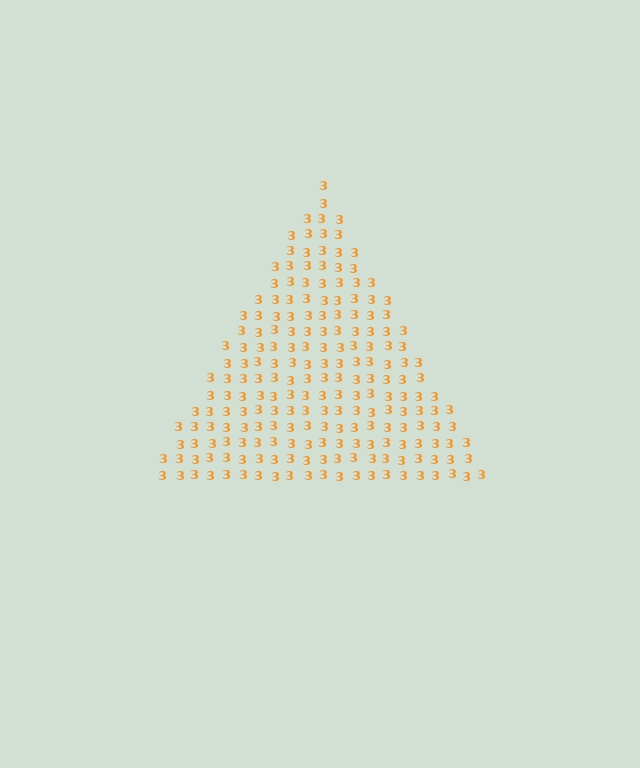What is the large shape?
The large shape is a triangle.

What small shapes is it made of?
It is made of small digit 3's.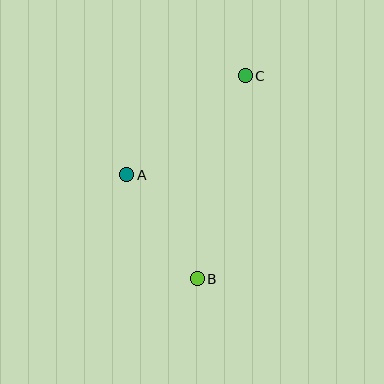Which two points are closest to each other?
Points A and B are closest to each other.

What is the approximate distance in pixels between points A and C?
The distance between A and C is approximately 154 pixels.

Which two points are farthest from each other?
Points B and C are farthest from each other.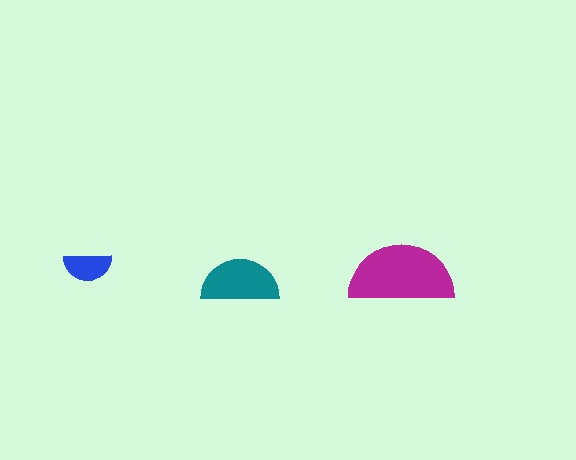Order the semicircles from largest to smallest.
the magenta one, the teal one, the blue one.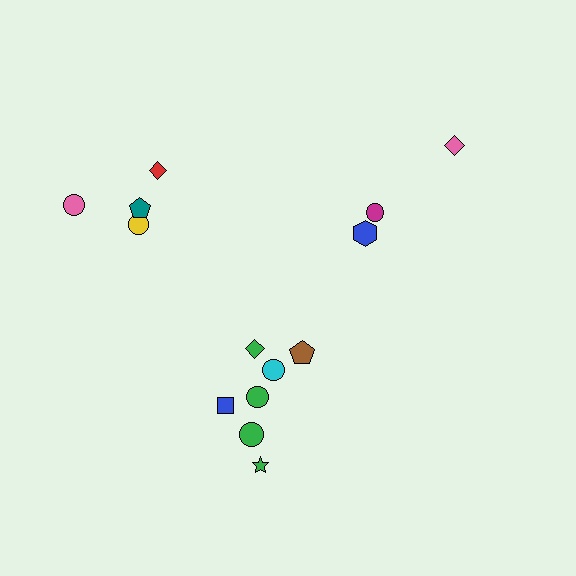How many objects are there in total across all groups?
There are 15 objects.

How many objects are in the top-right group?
There are 3 objects.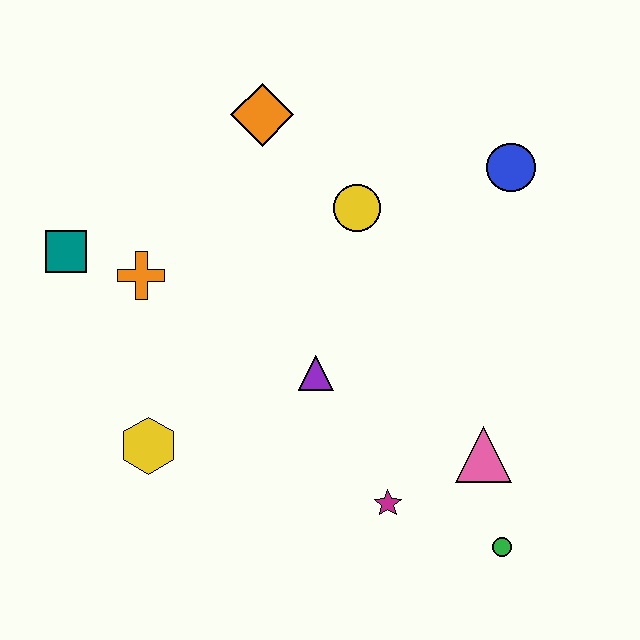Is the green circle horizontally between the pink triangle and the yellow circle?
No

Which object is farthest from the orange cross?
The green circle is farthest from the orange cross.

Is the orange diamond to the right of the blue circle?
No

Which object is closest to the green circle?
The pink triangle is closest to the green circle.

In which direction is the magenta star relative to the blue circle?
The magenta star is below the blue circle.